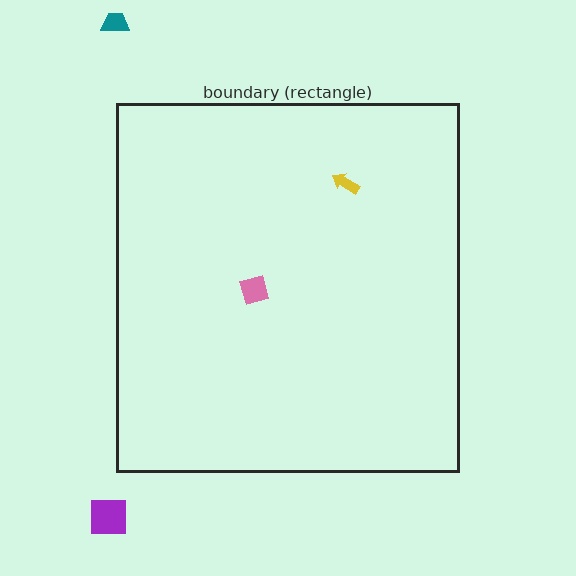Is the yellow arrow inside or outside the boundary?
Inside.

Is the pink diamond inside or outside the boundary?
Inside.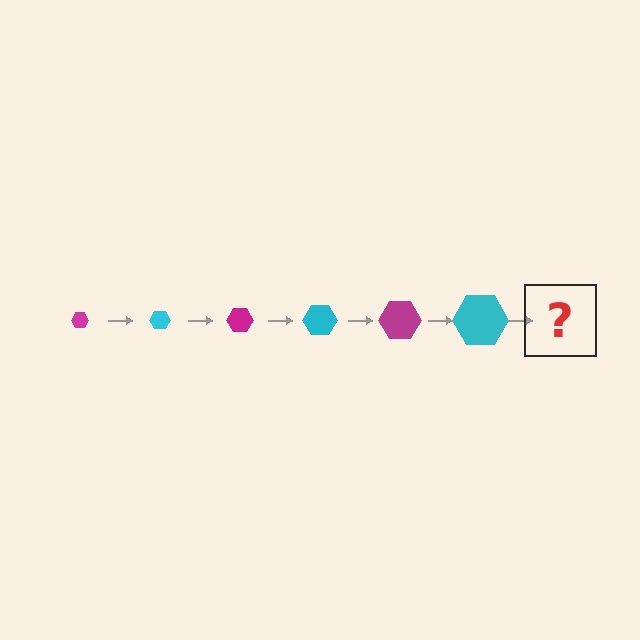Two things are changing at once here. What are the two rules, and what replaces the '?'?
The two rules are that the hexagon grows larger each step and the color cycles through magenta and cyan. The '?' should be a magenta hexagon, larger than the previous one.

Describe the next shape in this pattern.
It should be a magenta hexagon, larger than the previous one.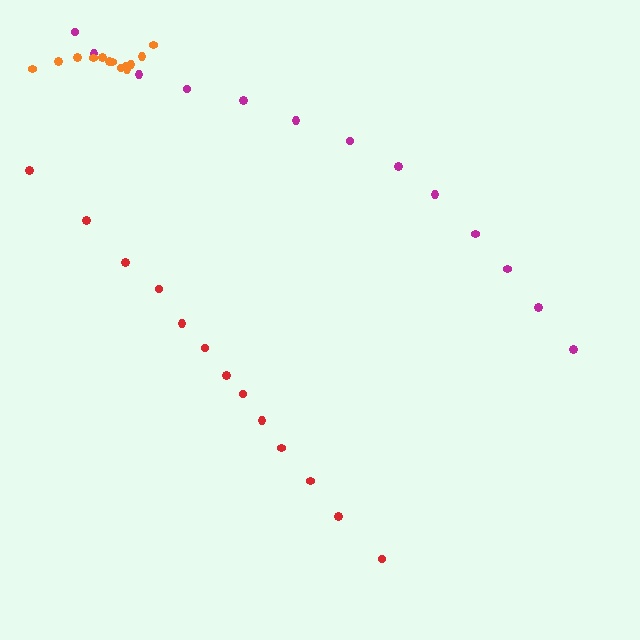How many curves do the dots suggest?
There are 3 distinct paths.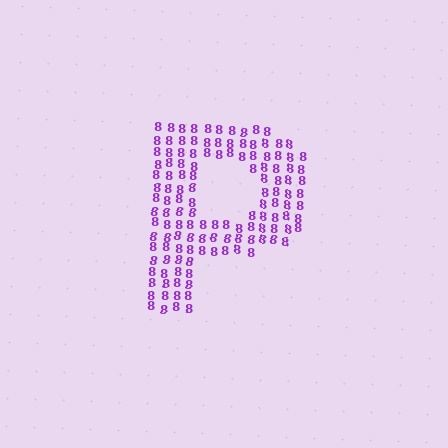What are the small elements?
The small elements are digit 8's.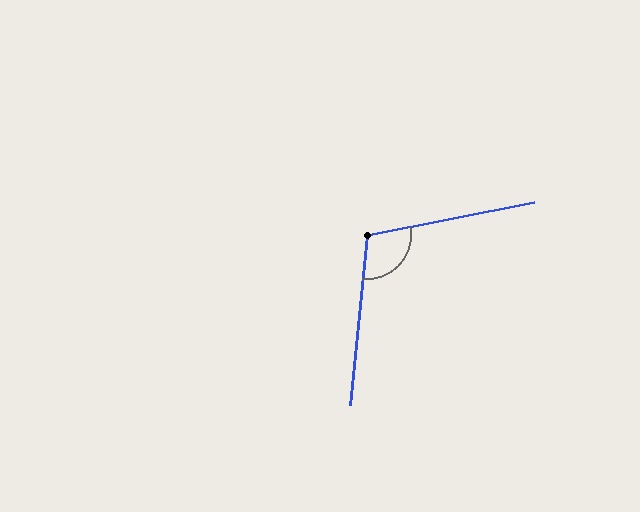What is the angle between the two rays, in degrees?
Approximately 107 degrees.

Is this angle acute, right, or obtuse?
It is obtuse.